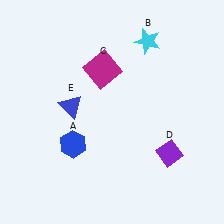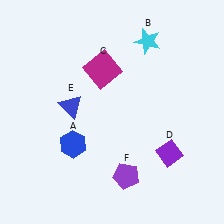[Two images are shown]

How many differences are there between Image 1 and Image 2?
There is 1 difference between the two images.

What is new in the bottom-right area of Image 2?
A purple pentagon (F) was added in the bottom-right area of Image 2.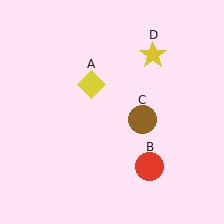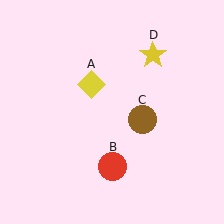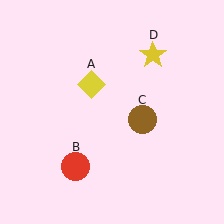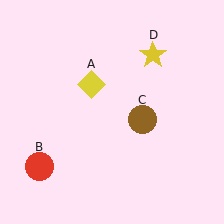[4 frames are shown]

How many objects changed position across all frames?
1 object changed position: red circle (object B).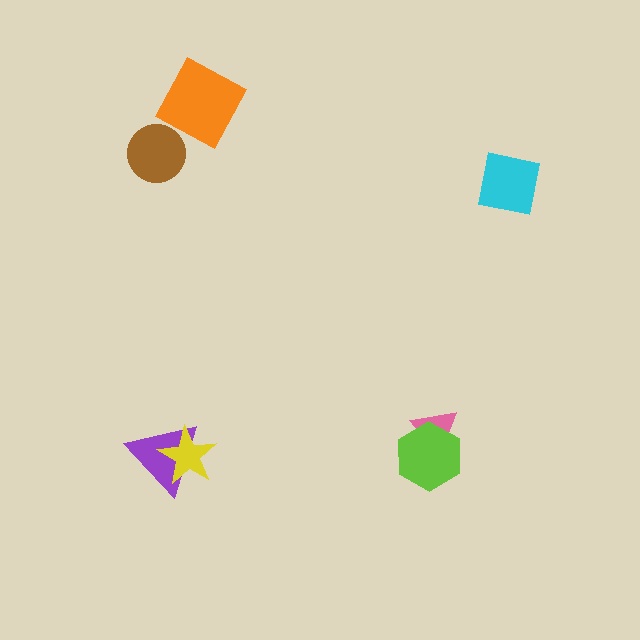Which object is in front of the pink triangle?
The lime hexagon is in front of the pink triangle.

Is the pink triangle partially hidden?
Yes, it is partially covered by another shape.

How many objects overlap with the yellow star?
1 object overlaps with the yellow star.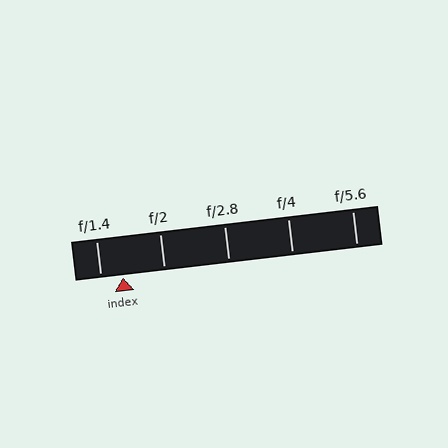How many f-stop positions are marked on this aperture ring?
There are 5 f-stop positions marked.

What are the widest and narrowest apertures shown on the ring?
The widest aperture shown is f/1.4 and the narrowest is f/5.6.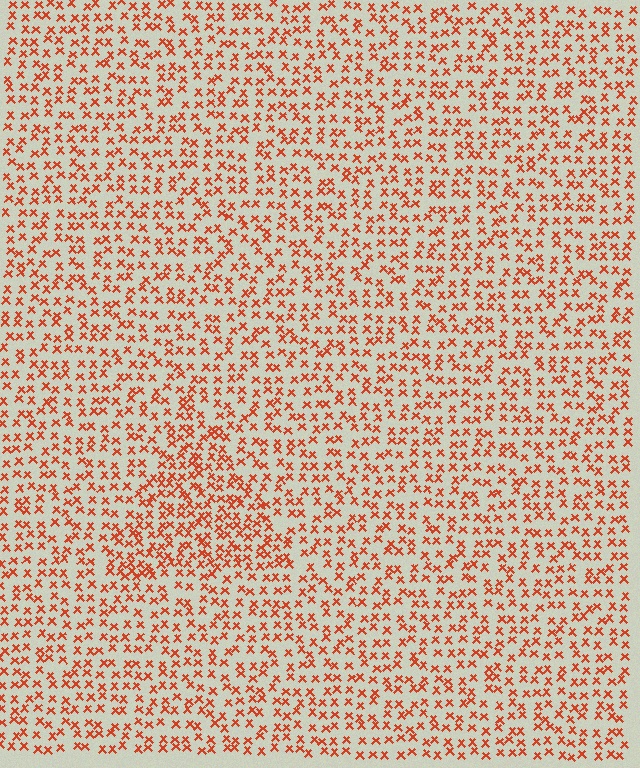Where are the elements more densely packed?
The elements are more densely packed inside the triangle boundary.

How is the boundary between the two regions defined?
The boundary is defined by a change in element density (approximately 1.6x ratio). All elements are the same color, size, and shape.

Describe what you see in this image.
The image contains small red elements arranged at two different densities. A triangle-shaped region is visible where the elements are more densely packed than the surrounding area.